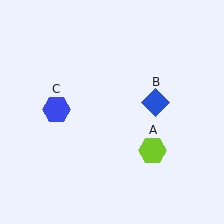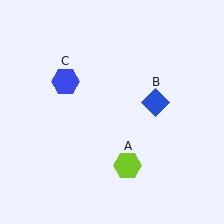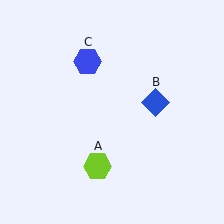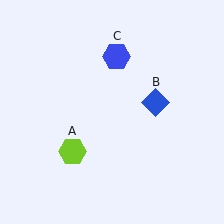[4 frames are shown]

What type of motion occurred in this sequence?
The lime hexagon (object A), blue hexagon (object C) rotated clockwise around the center of the scene.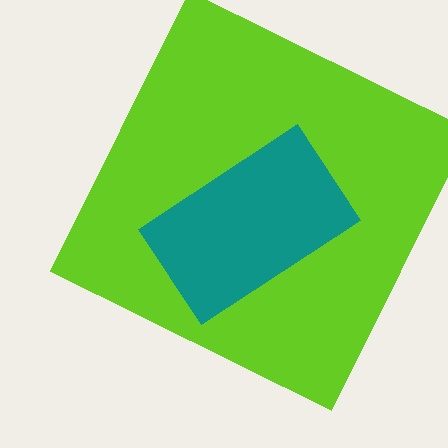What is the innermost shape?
The teal rectangle.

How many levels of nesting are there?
2.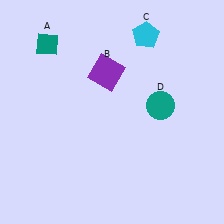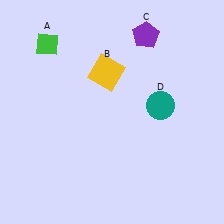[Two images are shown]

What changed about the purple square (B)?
In Image 1, B is purple. In Image 2, it changed to yellow.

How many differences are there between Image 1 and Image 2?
There are 3 differences between the two images.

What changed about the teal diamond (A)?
In Image 1, A is teal. In Image 2, it changed to green.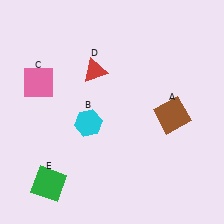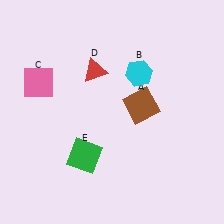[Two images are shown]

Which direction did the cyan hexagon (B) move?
The cyan hexagon (B) moved right.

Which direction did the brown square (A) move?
The brown square (A) moved left.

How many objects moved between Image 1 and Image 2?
3 objects moved between the two images.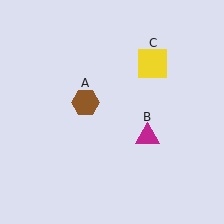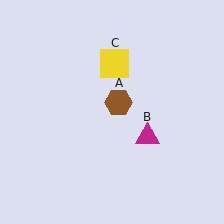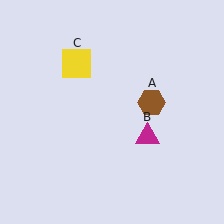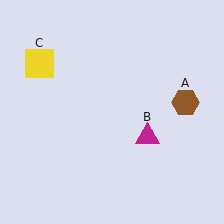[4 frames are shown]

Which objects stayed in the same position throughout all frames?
Magenta triangle (object B) remained stationary.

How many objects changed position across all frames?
2 objects changed position: brown hexagon (object A), yellow square (object C).